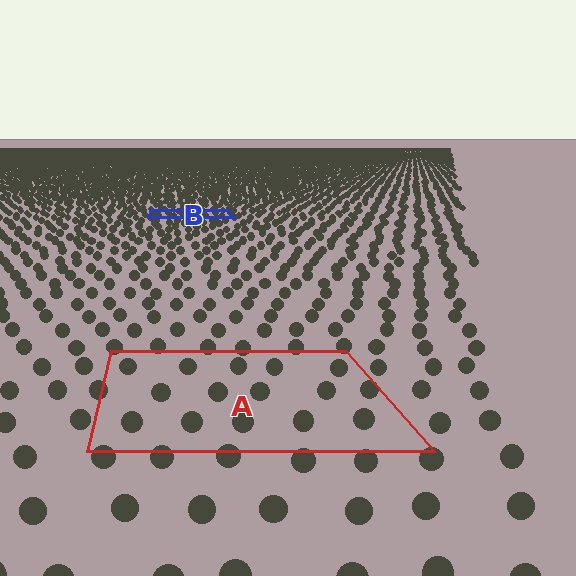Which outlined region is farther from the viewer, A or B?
Region B is farther from the viewer — the texture elements inside it appear smaller and more densely packed.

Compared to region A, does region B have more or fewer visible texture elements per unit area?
Region B has more texture elements per unit area — they are packed more densely because it is farther away.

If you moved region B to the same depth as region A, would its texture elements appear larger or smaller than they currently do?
They would appear larger. At a closer depth, the same texture elements are projected at a bigger on-screen size.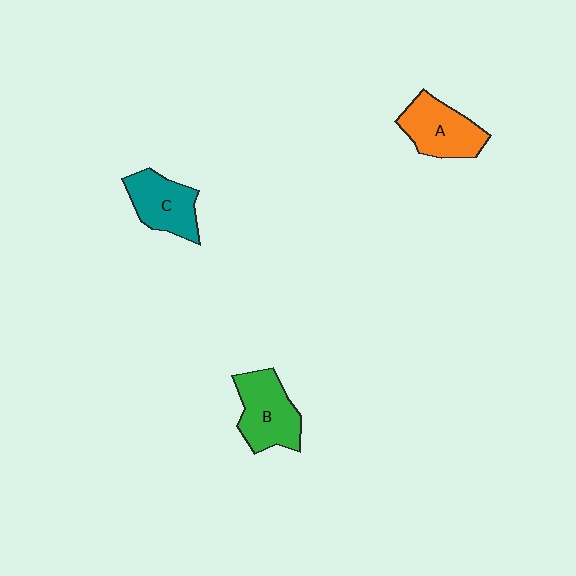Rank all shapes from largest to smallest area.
From largest to smallest: B (green), A (orange), C (teal).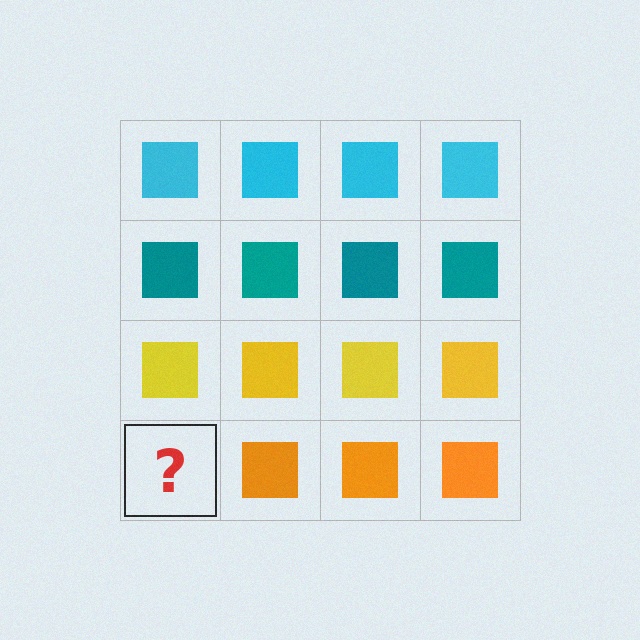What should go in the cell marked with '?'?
The missing cell should contain an orange square.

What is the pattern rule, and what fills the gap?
The rule is that each row has a consistent color. The gap should be filled with an orange square.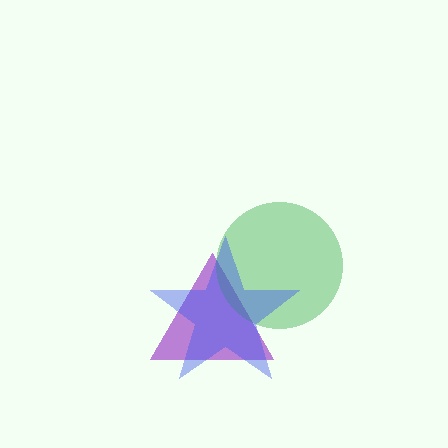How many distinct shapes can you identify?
There are 3 distinct shapes: a purple triangle, a green circle, a blue star.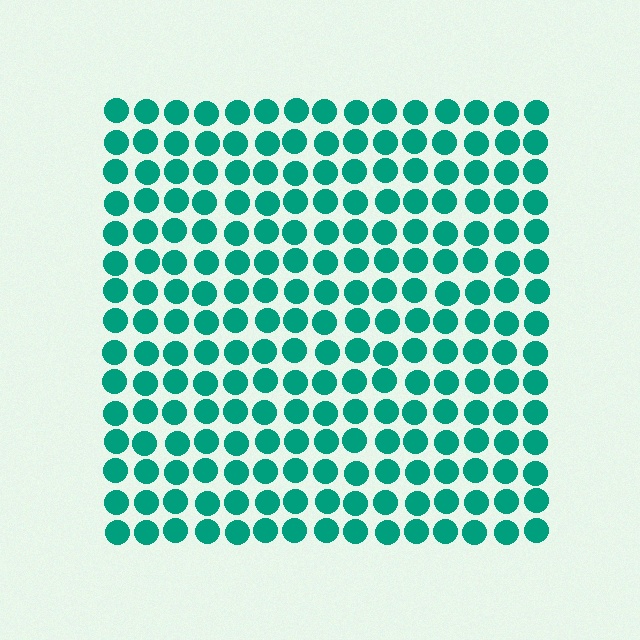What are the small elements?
The small elements are circles.